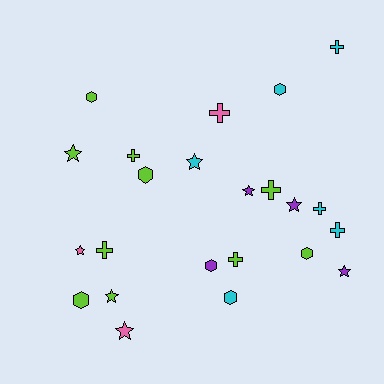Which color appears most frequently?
Lime, with 10 objects.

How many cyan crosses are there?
There are 3 cyan crosses.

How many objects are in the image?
There are 23 objects.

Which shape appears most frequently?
Star, with 8 objects.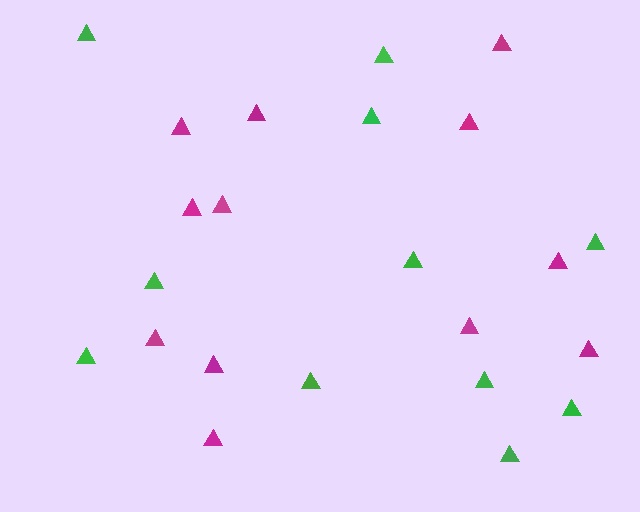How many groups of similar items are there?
There are 2 groups: one group of green triangles (11) and one group of magenta triangles (12).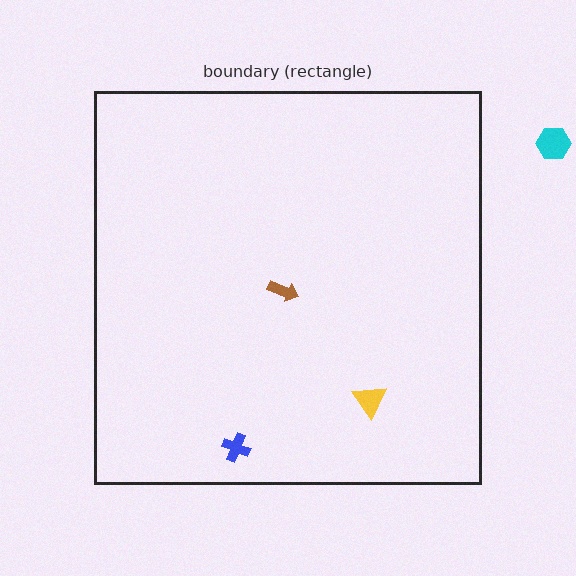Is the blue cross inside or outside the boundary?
Inside.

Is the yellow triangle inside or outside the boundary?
Inside.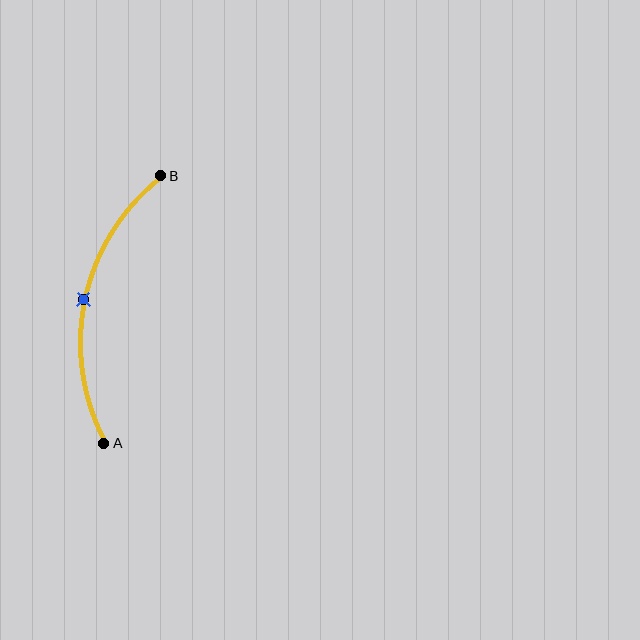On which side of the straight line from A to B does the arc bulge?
The arc bulges to the left of the straight line connecting A and B.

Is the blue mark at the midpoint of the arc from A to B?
Yes. The blue mark lies on the arc at equal arc-length from both A and B — it is the arc midpoint.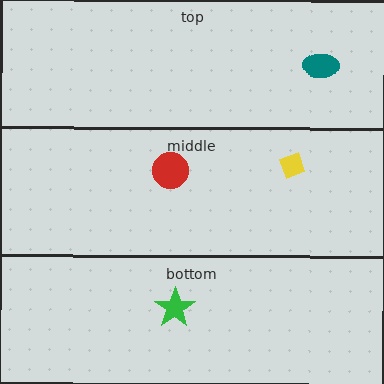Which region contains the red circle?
The middle region.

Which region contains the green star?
The bottom region.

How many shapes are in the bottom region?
1.